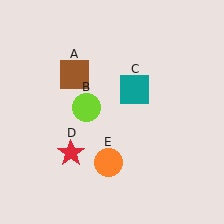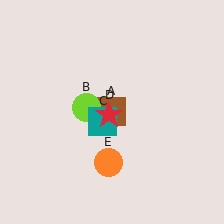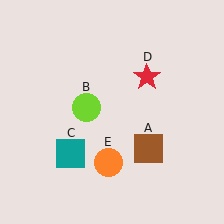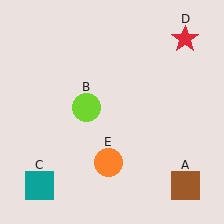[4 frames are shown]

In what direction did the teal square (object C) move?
The teal square (object C) moved down and to the left.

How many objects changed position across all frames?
3 objects changed position: brown square (object A), teal square (object C), red star (object D).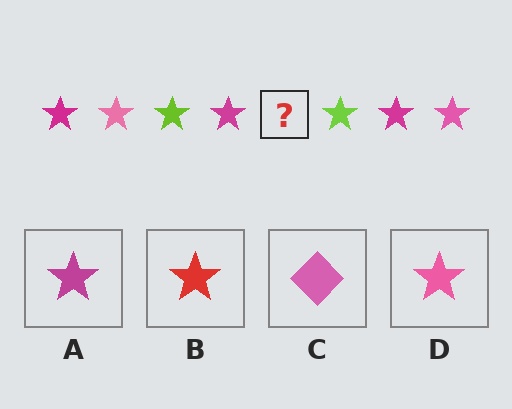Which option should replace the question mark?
Option D.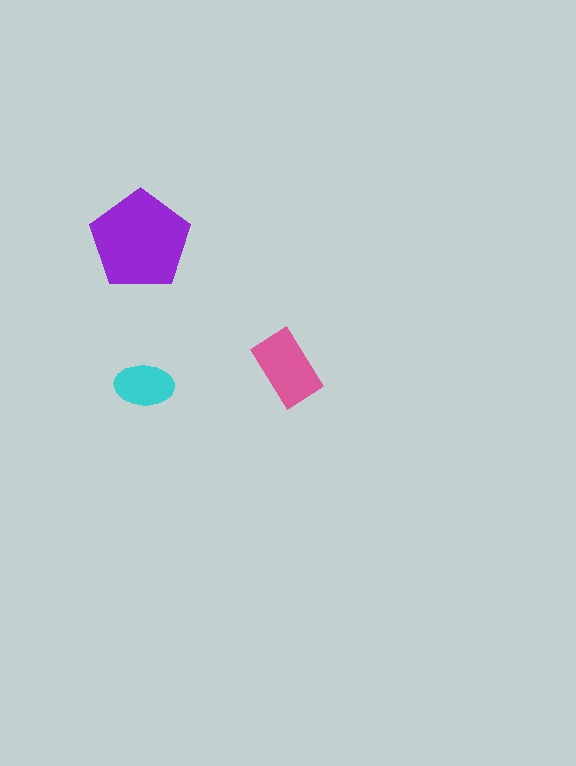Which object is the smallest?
The cyan ellipse.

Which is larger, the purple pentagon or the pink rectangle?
The purple pentagon.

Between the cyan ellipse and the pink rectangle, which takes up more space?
The pink rectangle.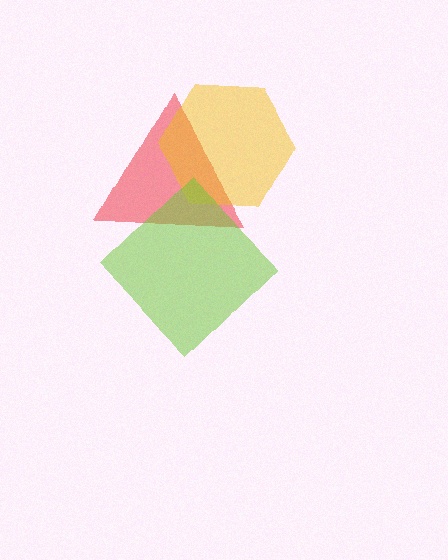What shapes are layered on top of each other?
The layered shapes are: a red triangle, a yellow hexagon, a lime diamond.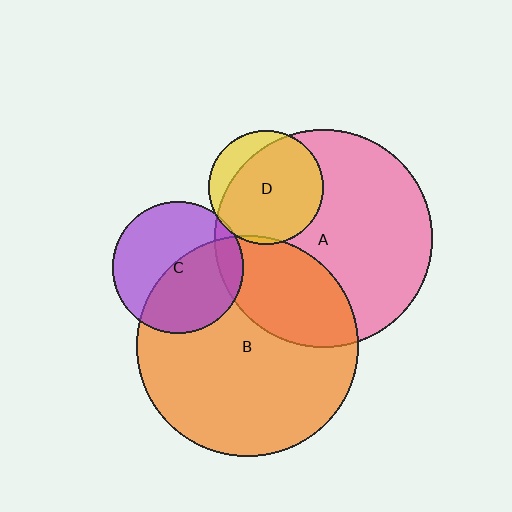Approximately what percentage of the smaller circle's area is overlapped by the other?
Approximately 10%.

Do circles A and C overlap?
Yes.